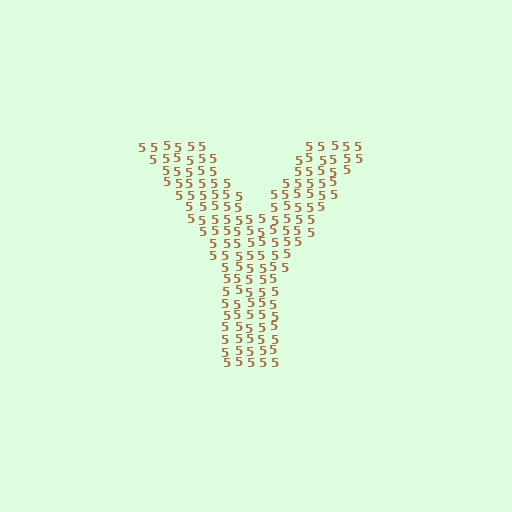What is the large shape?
The large shape is the letter Y.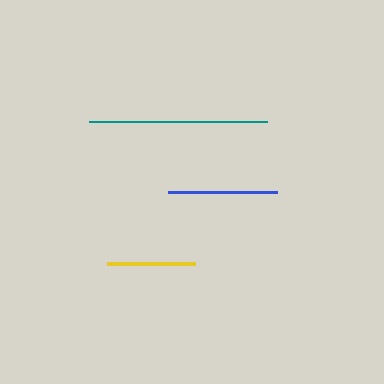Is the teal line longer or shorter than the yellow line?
The teal line is longer than the yellow line.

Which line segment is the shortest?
The yellow line is the shortest at approximately 87 pixels.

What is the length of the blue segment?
The blue segment is approximately 109 pixels long.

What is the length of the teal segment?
The teal segment is approximately 178 pixels long.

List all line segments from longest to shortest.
From longest to shortest: teal, blue, yellow.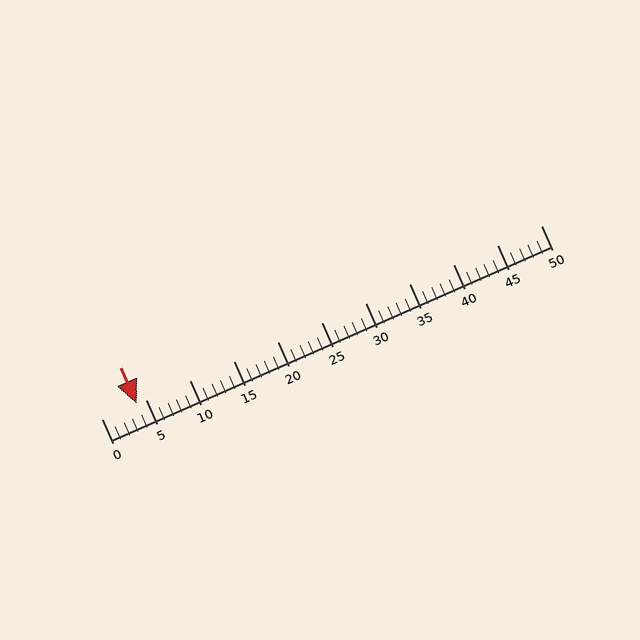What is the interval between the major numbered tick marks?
The major tick marks are spaced 5 units apart.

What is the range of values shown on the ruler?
The ruler shows values from 0 to 50.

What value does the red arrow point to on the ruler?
The red arrow points to approximately 4.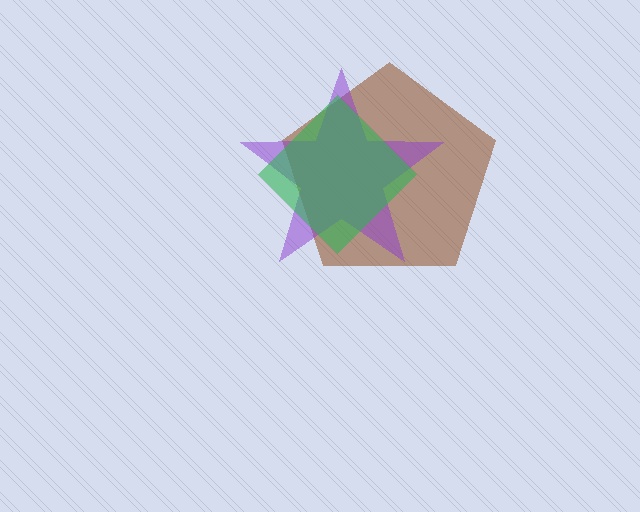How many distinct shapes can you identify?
There are 3 distinct shapes: a brown pentagon, a purple star, a green diamond.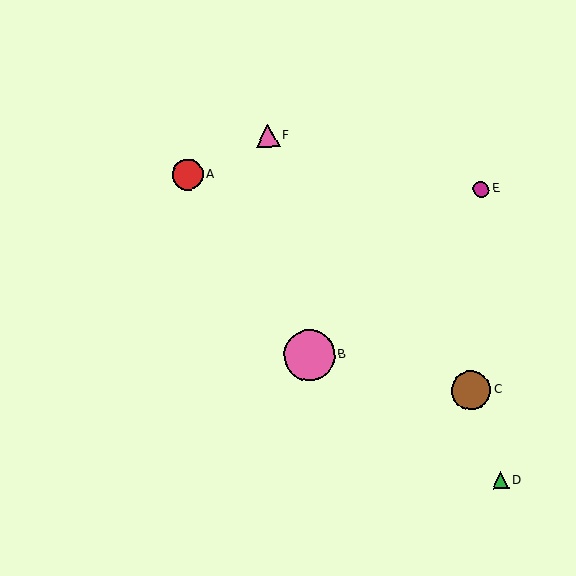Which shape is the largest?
The pink circle (labeled B) is the largest.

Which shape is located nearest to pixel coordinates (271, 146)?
The pink triangle (labeled F) at (268, 136) is nearest to that location.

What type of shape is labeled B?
Shape B is a pink circle.